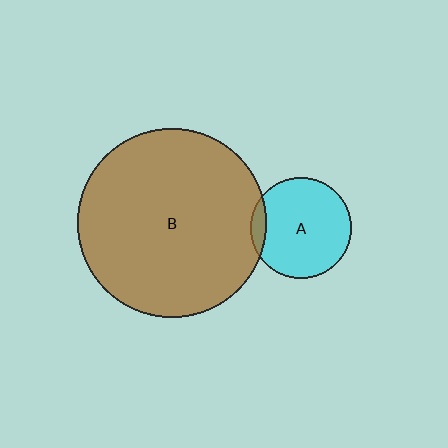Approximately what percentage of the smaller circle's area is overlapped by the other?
Approximately 10%.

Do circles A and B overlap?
Yes.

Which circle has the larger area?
Circle B (brown).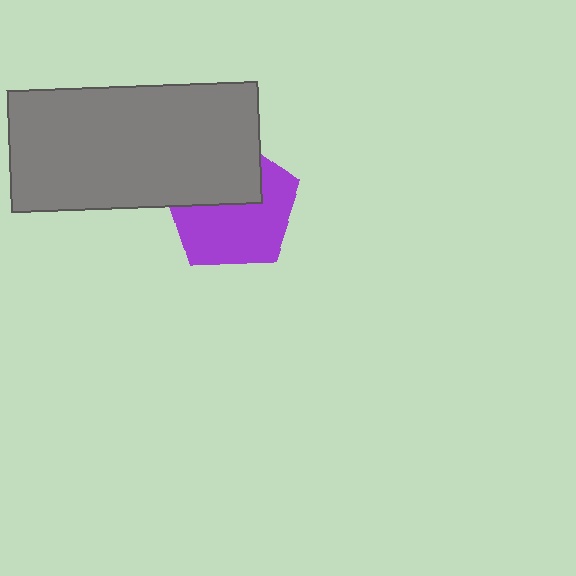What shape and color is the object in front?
The object in front is a gray rectangle.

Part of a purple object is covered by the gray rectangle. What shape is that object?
It is a pentagon.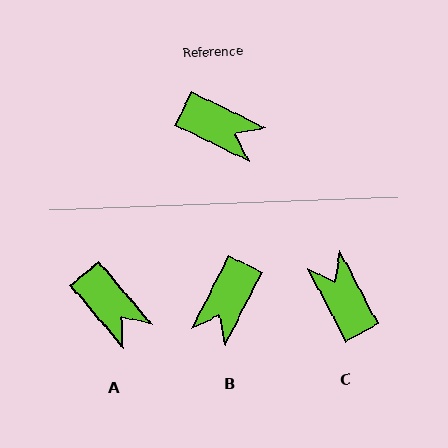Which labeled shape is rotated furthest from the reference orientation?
C, about 144 degrees away.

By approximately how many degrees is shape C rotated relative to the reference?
Approximately 144 degrees counter-clockwise.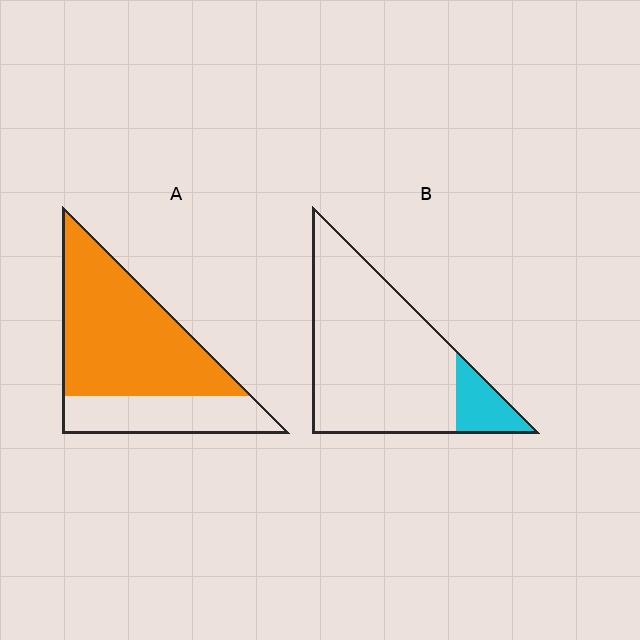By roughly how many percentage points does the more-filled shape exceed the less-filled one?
By roughly 55 percentage points (A over B).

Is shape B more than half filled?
No.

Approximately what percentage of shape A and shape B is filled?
A is approximately 70% and B is approximately 15%.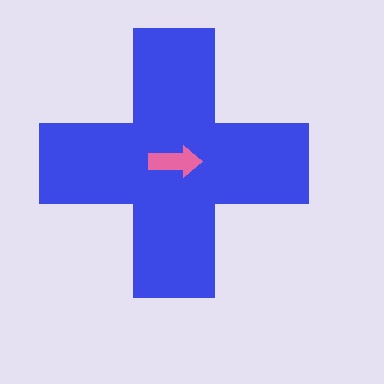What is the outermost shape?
The blue cross.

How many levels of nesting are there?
2.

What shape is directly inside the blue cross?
The pink arrow.